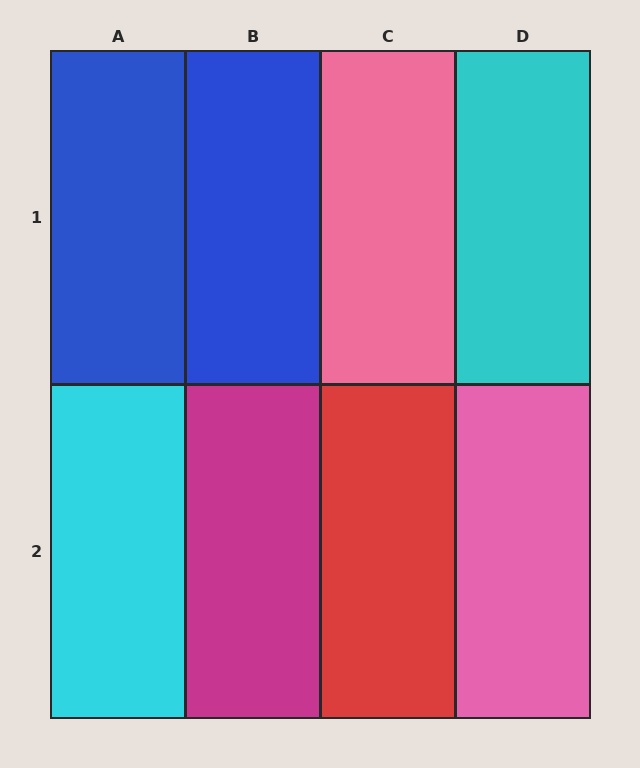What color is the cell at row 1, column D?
Cyan.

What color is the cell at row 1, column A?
Blue.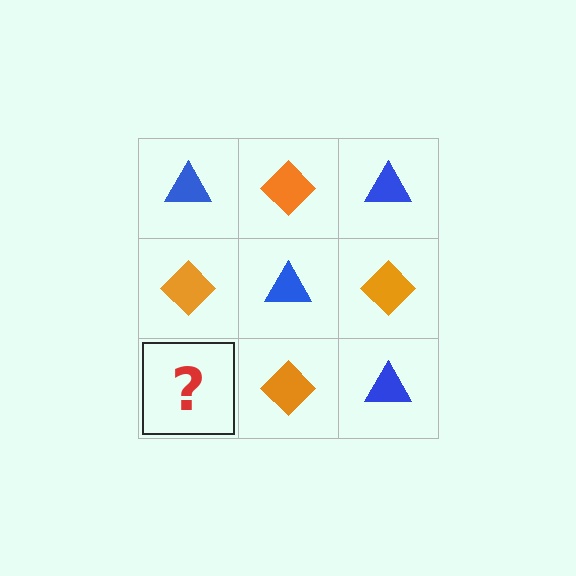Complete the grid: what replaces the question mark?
The question mark should be replaced with a blue triangle.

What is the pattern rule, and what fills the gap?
The rule is that it alternates blue triangle and orange diamond in a checkerboard pattern. The gap should be filled with a blue triangle.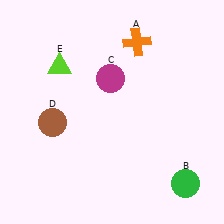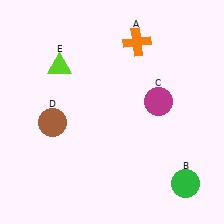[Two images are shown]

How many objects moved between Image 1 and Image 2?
1 object moved between the two images.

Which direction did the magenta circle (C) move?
The magenta circle (C) moved right.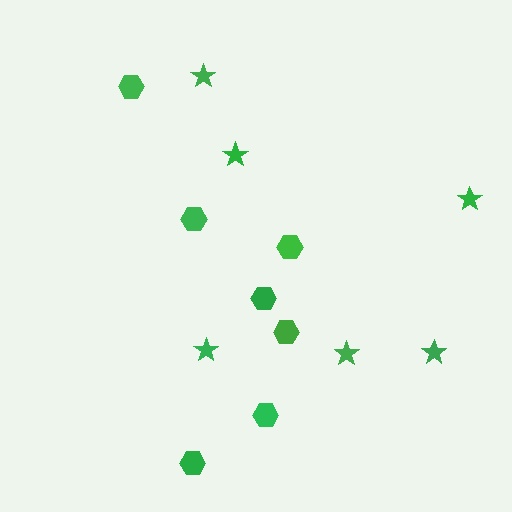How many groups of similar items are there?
There are 2 groups: one group of hexagons (7) and one group of stars (6).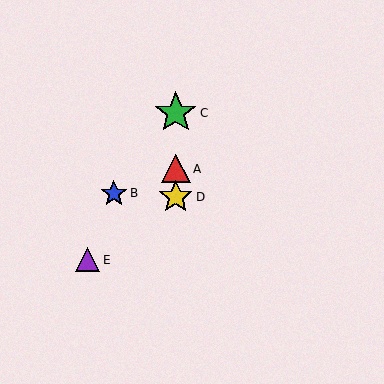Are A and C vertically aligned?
Yes, both are at x≈176.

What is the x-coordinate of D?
Object D is at x≈176.